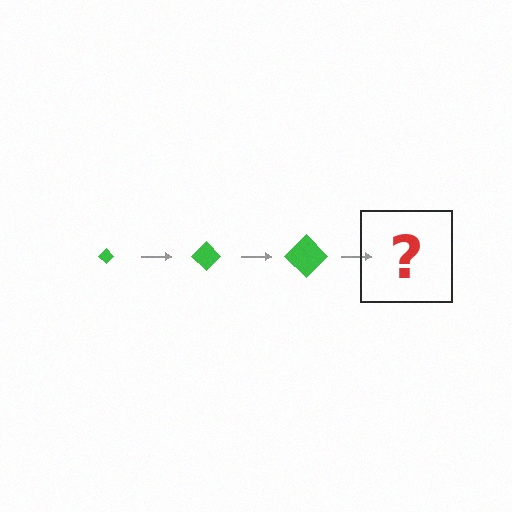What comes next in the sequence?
The next element should be a green diamond, larger than the previous one.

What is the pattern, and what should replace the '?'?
The pattern is that the diamond gets progressively larger each step. The '?' should be a green diamond, larger than the previous one.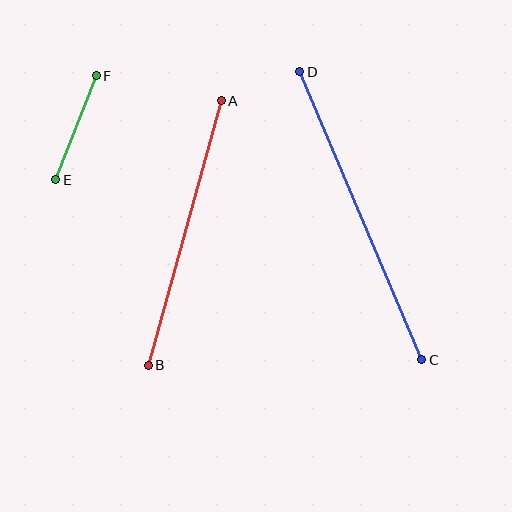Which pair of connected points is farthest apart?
Points C and D are farthest apart.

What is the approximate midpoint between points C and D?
The midpoint is at approximately (361, 216) pixels.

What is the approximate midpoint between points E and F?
The midpoint is at approximately (76, 128) pixels.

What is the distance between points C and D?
The distance is approximately 313 pixels.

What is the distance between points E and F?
The distance is approximately 112 pixels.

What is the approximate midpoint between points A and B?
The midpoint is at approximately (185, 233) pixels.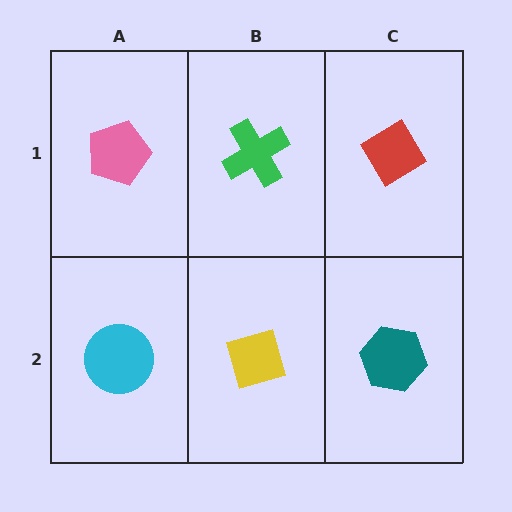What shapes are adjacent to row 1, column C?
A teal hexagon (row 2, column C), a green cross (row 1, column B).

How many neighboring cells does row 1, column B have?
3.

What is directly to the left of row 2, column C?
A yellow diamond.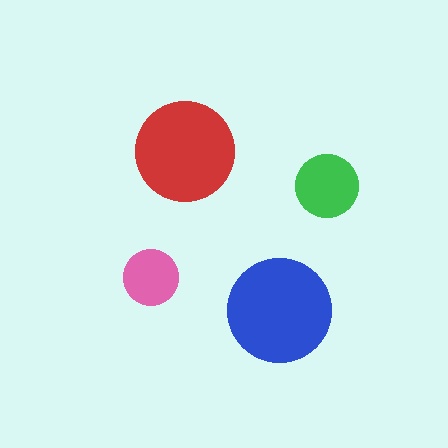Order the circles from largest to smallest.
the blue one, the red one, the green one, the pink one.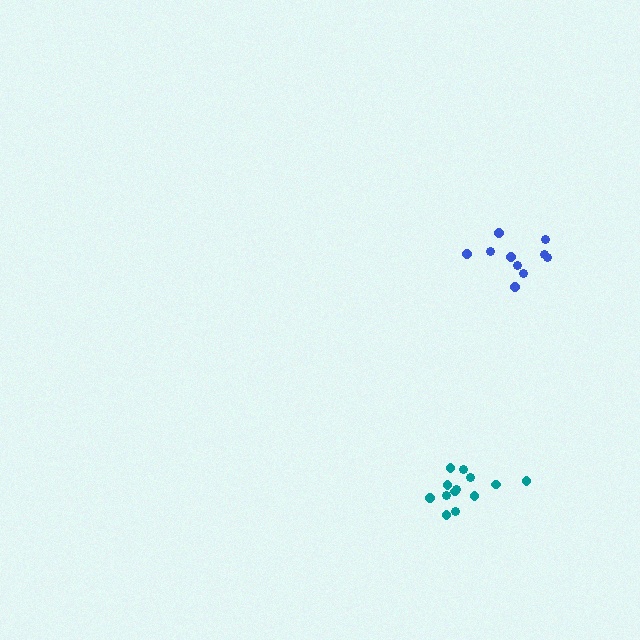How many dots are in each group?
Group 1: 13 dots, Group 2: 10 dots (23 total).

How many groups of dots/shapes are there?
There are 2 groups.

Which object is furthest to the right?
The blue cluster is rightmost.